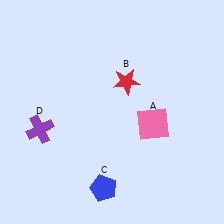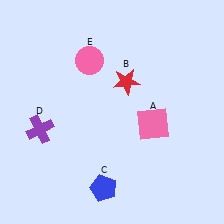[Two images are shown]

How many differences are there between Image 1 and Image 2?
There is 1 difference between the two images.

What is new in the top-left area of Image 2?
A pink circle (E) was added in the top-left area of Image 2.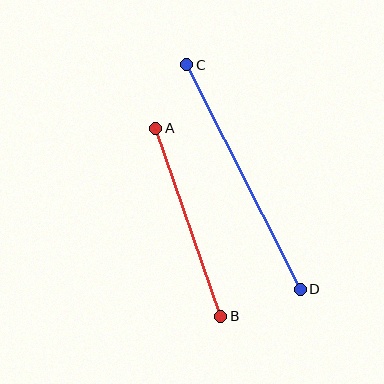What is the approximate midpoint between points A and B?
The midpoint is at approximately (188, 222) pixels.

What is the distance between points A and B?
The distance is approximately 199 pixels.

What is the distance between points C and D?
The distance is approximately 252 pixels.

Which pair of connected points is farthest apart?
Points C and D are farthest apart.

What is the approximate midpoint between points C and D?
The midpoint is at approximately (244, 177) pixels.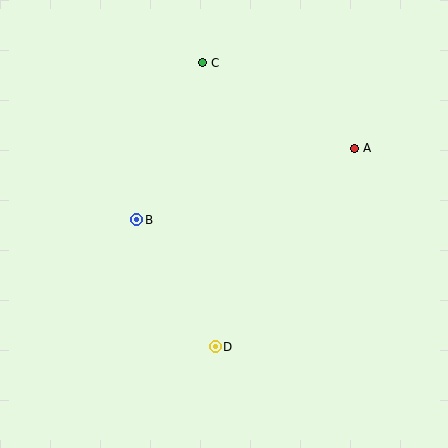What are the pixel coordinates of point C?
Point C is at (203, 63).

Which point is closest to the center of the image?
Point B at (137, 220) is closest to the center.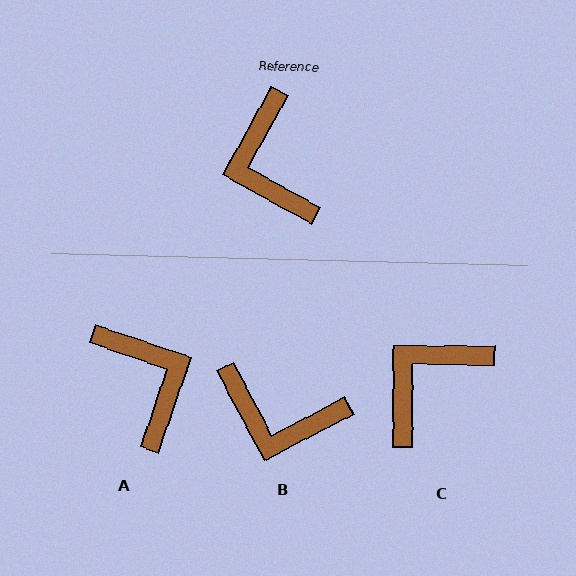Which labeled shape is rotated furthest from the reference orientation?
A, about 170 degrees away.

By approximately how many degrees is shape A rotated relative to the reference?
Approximately 170 degrees clockwise.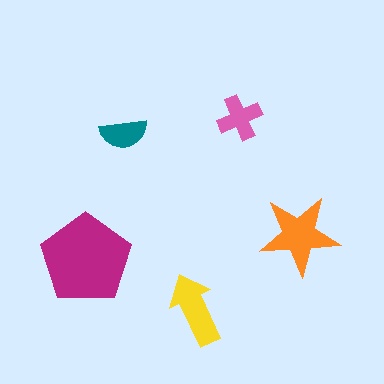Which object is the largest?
The magenta pentagon.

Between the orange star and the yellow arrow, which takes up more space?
The orange star.